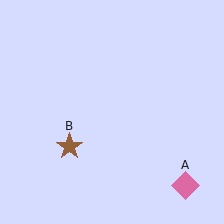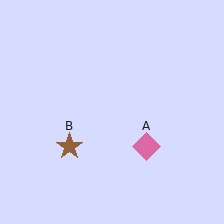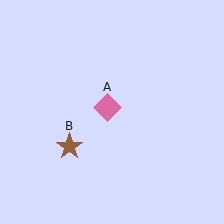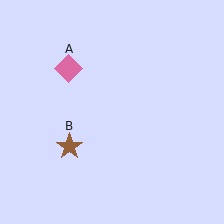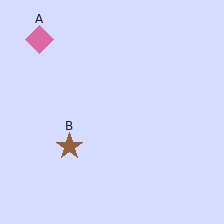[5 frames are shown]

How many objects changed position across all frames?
1 object changed position: pink diamond (object A).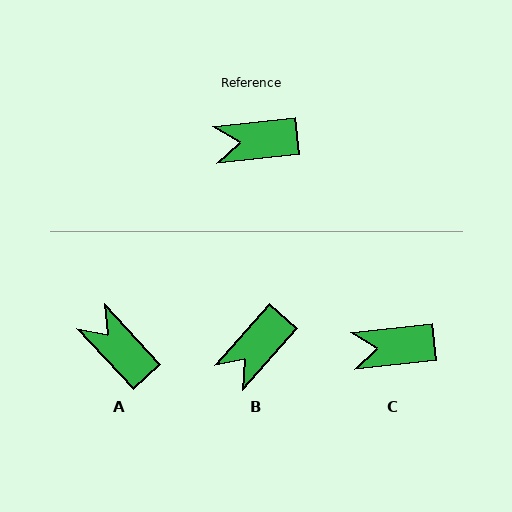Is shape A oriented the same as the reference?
No, it is off by about 53 degrees.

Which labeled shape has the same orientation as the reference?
C.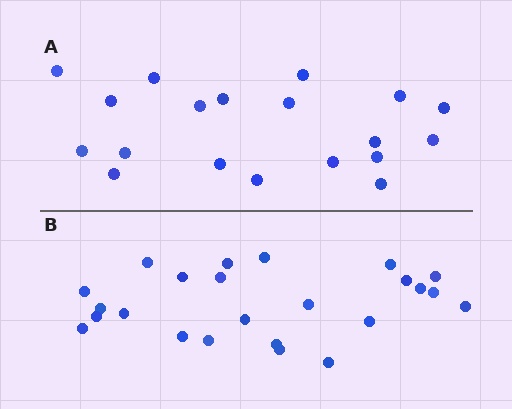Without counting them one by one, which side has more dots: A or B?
Region B (the bottom region) has more dots.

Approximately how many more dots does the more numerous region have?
Region B has about 5 more dots than region A.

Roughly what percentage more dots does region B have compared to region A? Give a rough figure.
About 25% more.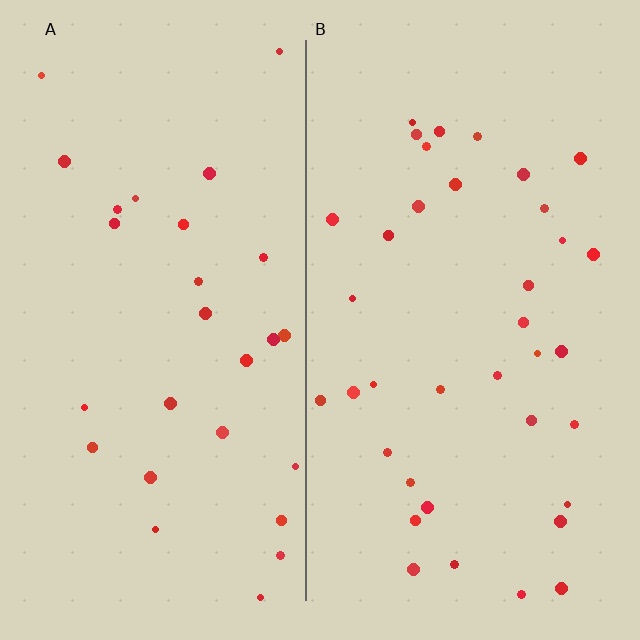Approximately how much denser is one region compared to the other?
Approximately 1.3× — region B over region A.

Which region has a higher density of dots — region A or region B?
B (the right).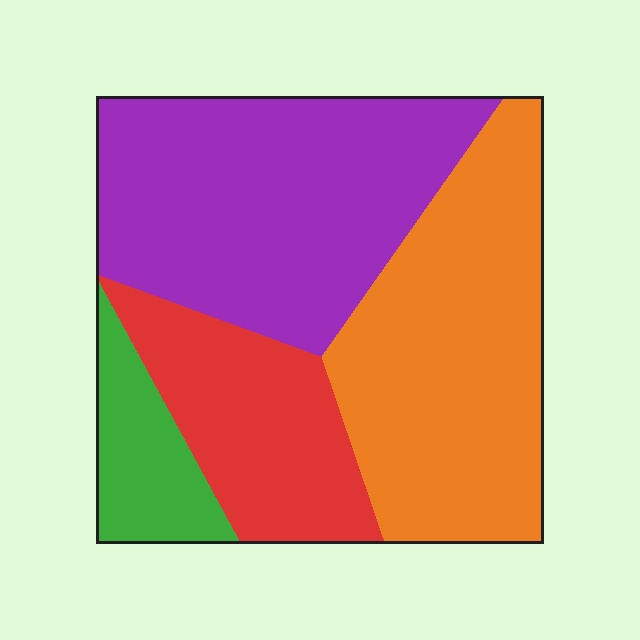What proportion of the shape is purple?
Purple covers 37% of the shape.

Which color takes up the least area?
Green, at roughly 10%.